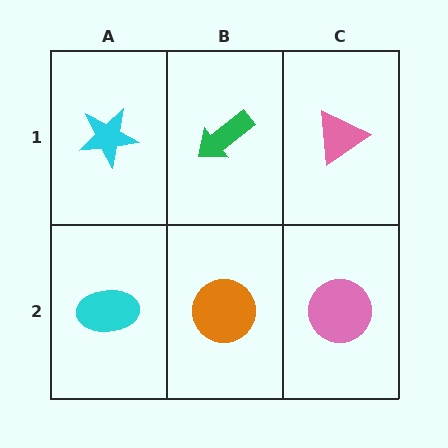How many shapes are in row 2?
3 shapes.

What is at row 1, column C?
A pink triangle.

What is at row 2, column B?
An orange circle.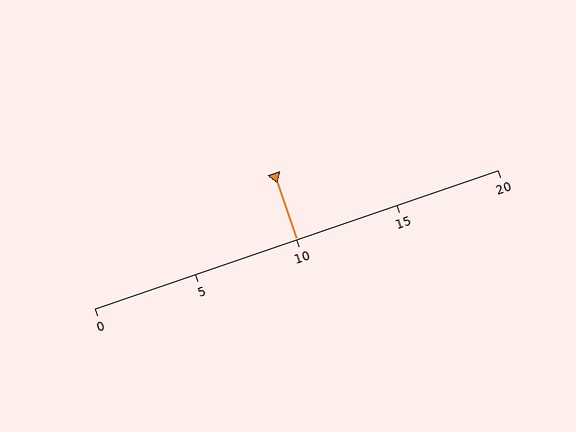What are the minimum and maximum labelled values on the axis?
The axis runs from 0 to 20.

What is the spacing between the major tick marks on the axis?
The major ticks are spaced 5 apart.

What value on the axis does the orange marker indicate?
The marker indicates approximately 10.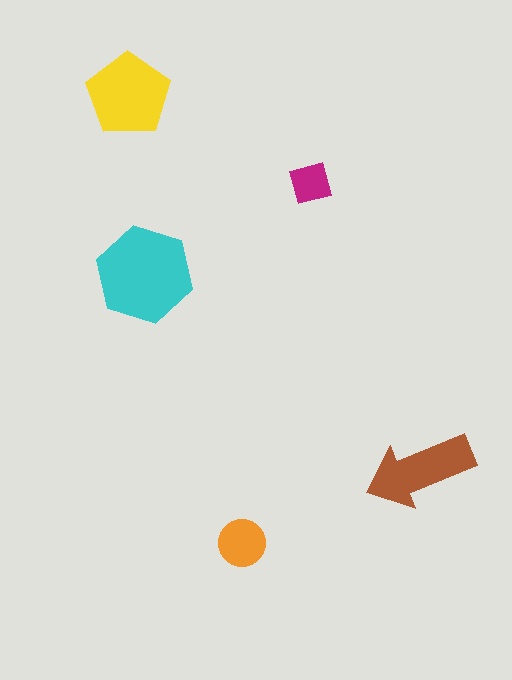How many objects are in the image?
There are 5 objects in the image.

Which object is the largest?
The cyan hexagon.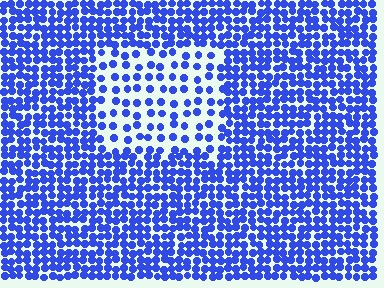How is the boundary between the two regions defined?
The boundary is defined by a change in element density (approximately 2.2x ratio). All elements are the same color, size, and shape.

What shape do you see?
I see a rectangle.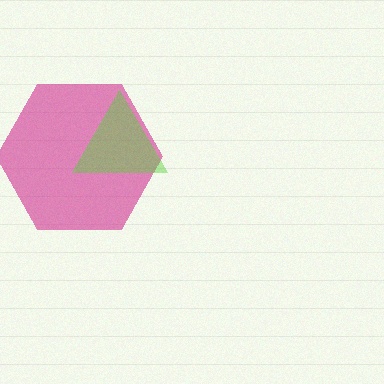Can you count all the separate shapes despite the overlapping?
Yes, there are 2 separate shapes.